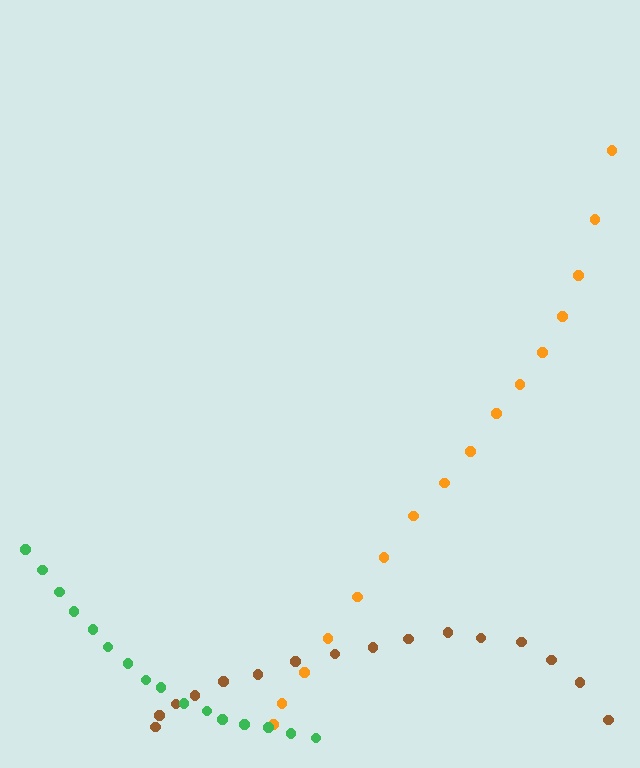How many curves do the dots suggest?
There are 3 distinct paths.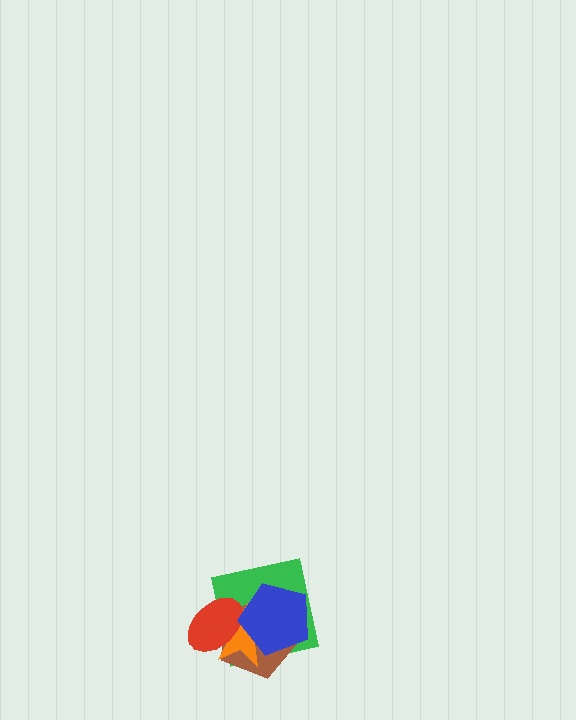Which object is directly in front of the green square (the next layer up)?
The brown pentagon is directly in front of the green square.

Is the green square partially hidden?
Yes, it is partially covered by another shape.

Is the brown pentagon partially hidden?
Yes, it is partially covered by another shape.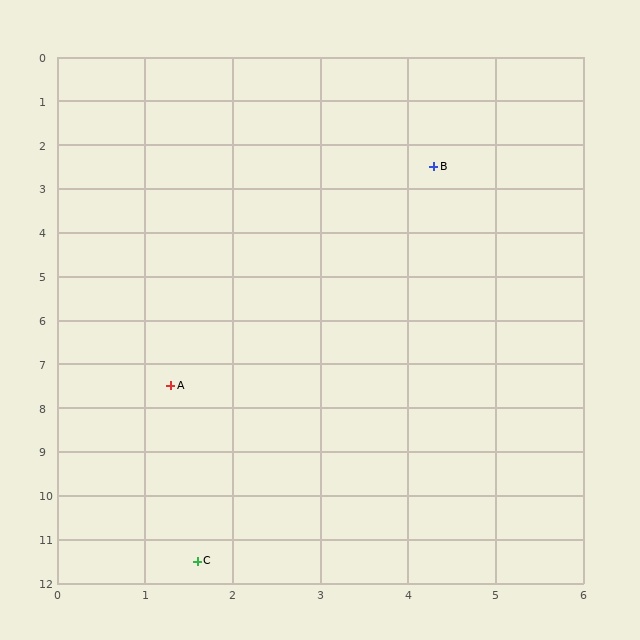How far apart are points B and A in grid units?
Points B and A are about 5.8 grid units apart.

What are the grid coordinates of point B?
Point B is at approximately (4.3, 2.5).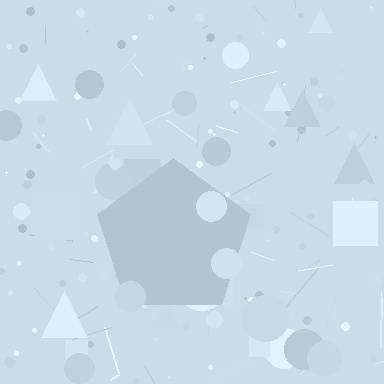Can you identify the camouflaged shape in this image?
The camouflaged shape is a pentagon.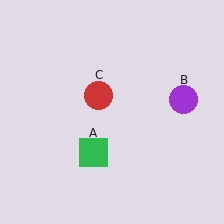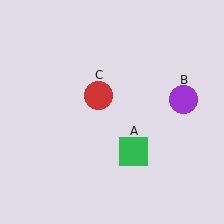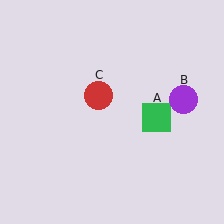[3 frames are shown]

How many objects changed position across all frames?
1 object changed position: green square (object A).